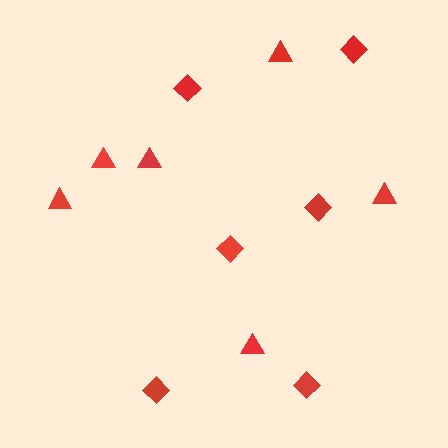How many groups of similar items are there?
There are 2 groups: one group of triangles (6) and one group of diamonds (6).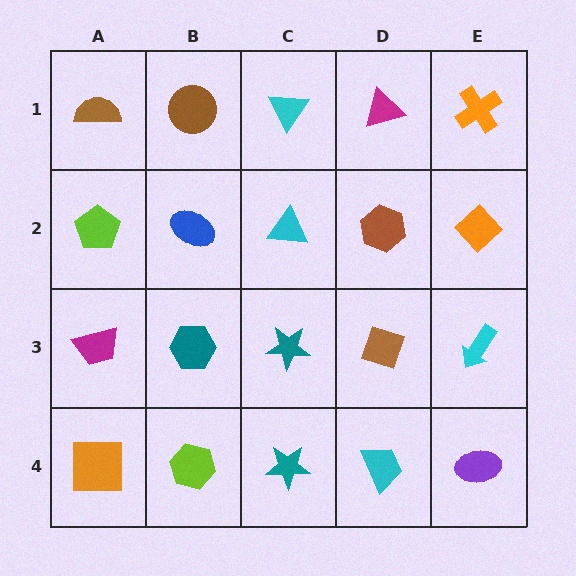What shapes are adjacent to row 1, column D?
A brown hexagon (row 2, column D), a cyan triangle (row 1, column C), an orange cross (row 1, column E).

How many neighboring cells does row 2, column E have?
3.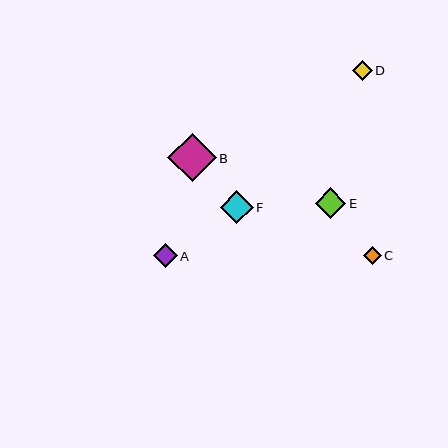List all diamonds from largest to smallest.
From largest to smallest: B, F, E, A, D, C.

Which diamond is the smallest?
Diamond C is the smallest with a size of approximately 18 pixels.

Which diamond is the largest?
Diamond B is the largest with a size of approximately 48 pixels.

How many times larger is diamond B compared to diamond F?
Diamond B is approximately 1.5 times the size of diamond F.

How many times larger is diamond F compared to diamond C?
Diamond F is approximately 1.8 times the size of diamond C.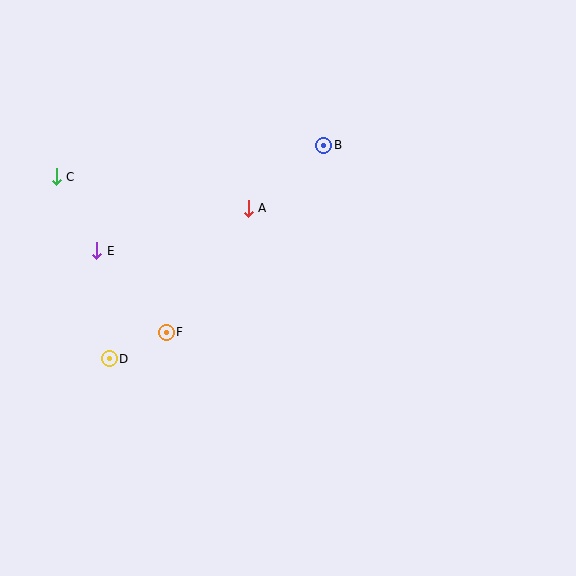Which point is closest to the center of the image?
Point A at (248, 208) is closest to the center.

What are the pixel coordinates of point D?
Point D is at (109, 359).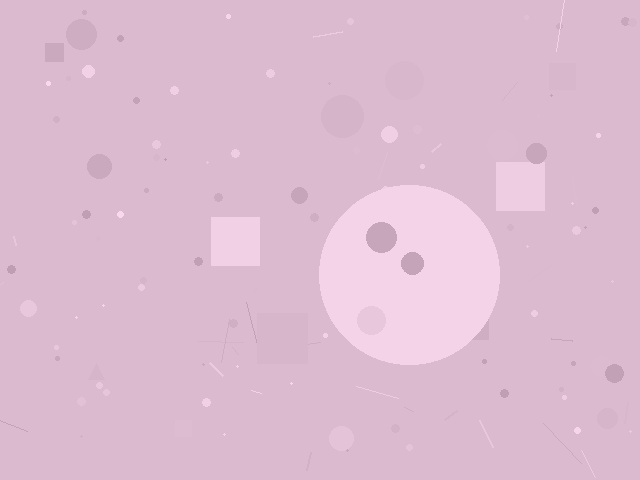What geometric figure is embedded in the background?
A circle is embedded in the background.